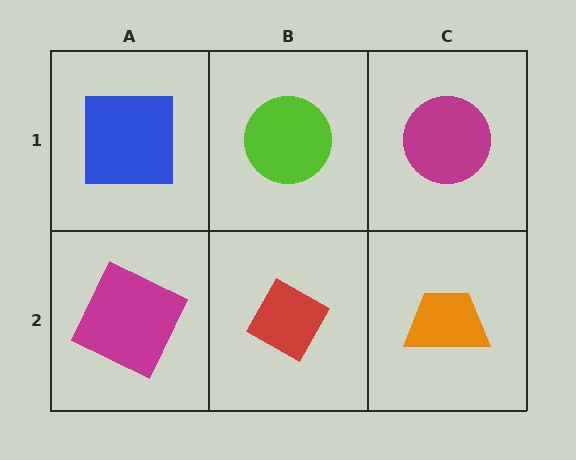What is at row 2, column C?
An orange trapezoid.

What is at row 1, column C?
A magenta circle.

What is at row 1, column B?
A lime circle.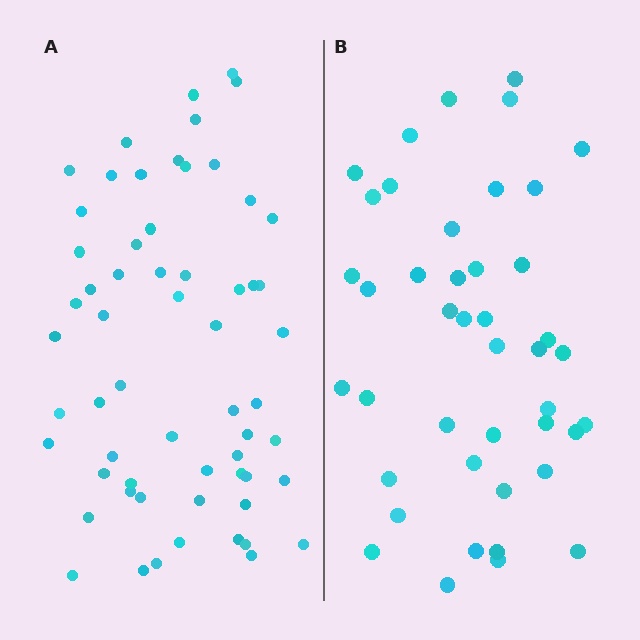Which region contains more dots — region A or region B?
Region A (the left region) has more dots.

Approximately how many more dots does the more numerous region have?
Region A has approximately 15 more dots than region B.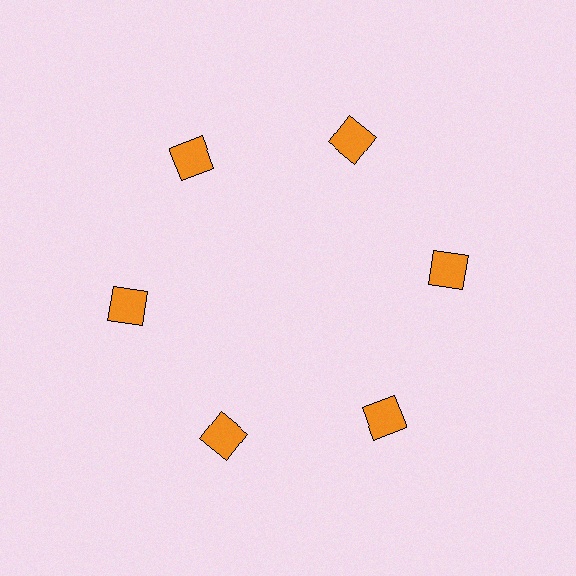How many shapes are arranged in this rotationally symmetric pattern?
There are 6 shapes, arranged in 6 groups of 1.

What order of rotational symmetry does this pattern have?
This pattern has 6-fold rotational symmetry.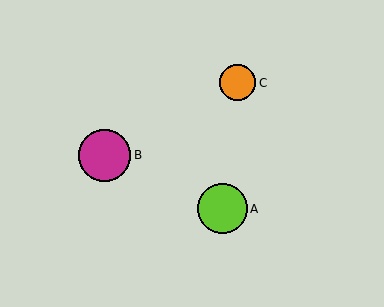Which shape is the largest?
The magenta circle (labeled B) is the largest.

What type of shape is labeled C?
Shape C is an orange circle.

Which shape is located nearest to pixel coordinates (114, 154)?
The magenta circle (labeled B) at (105, 155) is nearest to that location.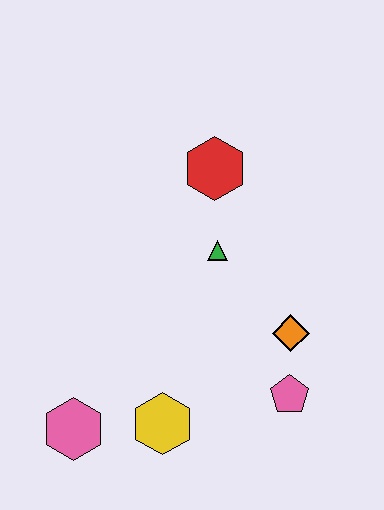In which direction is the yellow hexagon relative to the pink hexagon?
The yellow hexagon is to the right of the pink hexagon.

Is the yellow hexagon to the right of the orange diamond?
No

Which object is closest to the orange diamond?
The pink pentagon is closest to the orange diamond.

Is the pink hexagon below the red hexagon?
Yes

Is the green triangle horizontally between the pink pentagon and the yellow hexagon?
Yes